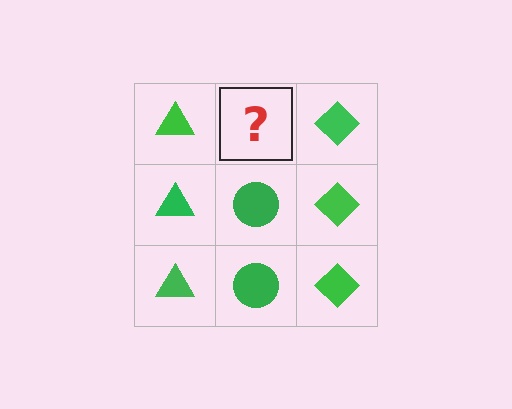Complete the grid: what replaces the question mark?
The question mark should be replaced with a green circle.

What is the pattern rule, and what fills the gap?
The rule is that each column has a consistent shape. The gap should be filled with a green circle.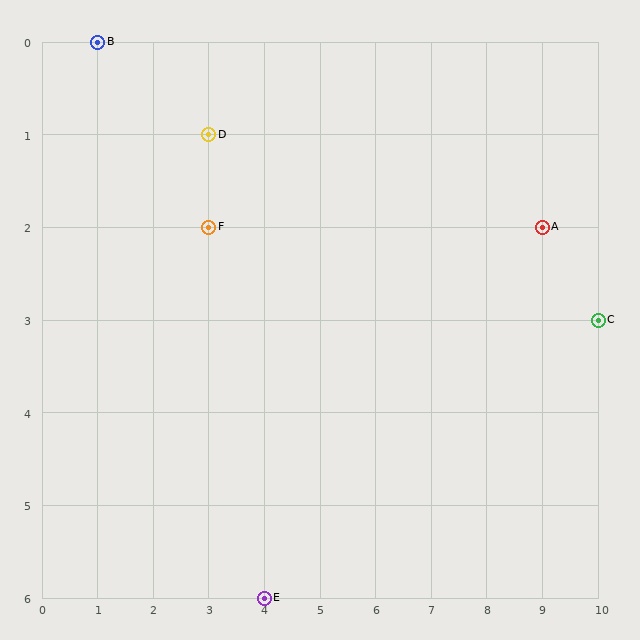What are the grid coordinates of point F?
Point F is at grid coordinates (3, 2).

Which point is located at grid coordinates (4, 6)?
Point E is at (4, 6).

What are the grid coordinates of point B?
Point B is at grid coordinates (1, 0).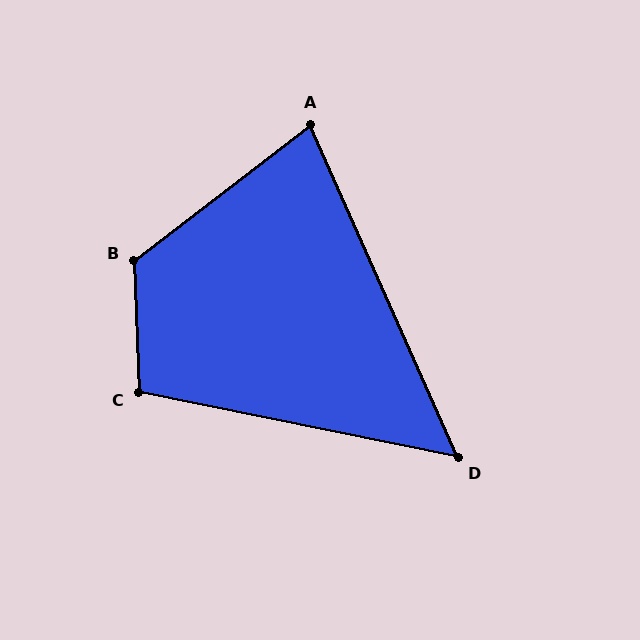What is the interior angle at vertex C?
Approximately 104 degrees (obtuse).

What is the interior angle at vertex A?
Approximately 76 degrees (acute).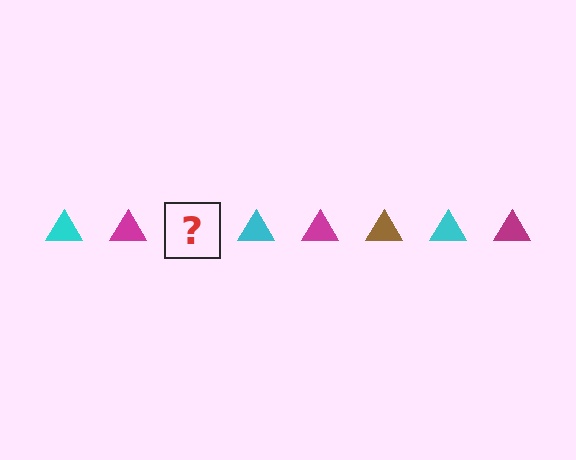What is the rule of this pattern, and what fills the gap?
The rule is that the pattern cycles through cyan, magenta, brown triangles. The gap should be filled with a brown triangle.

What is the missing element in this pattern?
The missing element is a brown triangle.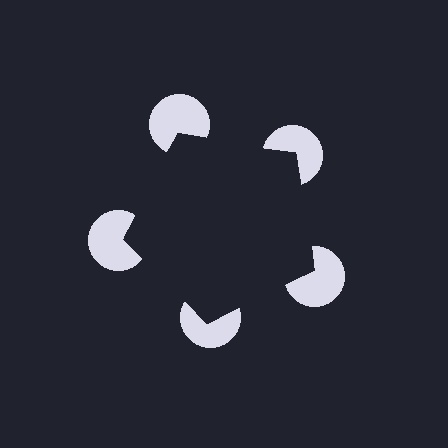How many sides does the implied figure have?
5 sides.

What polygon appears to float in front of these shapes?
An illusory pentagon — its edges are inferred from the aligned wedge cuts in the pac-man discs, not physically drawn.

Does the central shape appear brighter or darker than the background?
It typically appears slightly darker than the background, even though no actual brightness change is drawn.